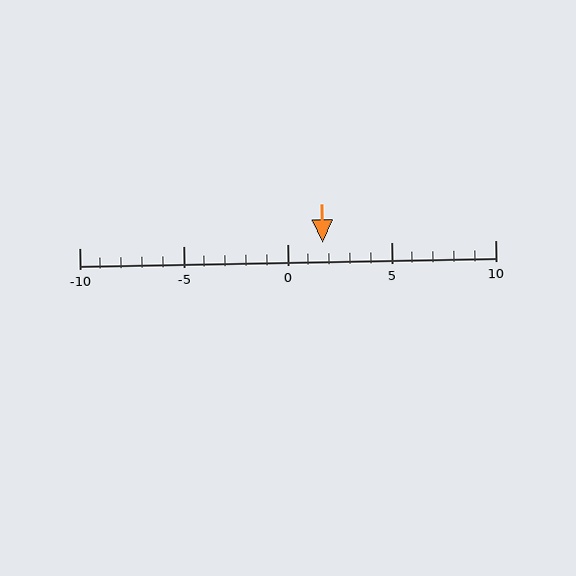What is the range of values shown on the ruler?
The ruler shows values from -10 to 10.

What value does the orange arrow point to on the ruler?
The orange arrow points to approximately 2.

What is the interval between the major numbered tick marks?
The major tick marks are spaced 5 units apart.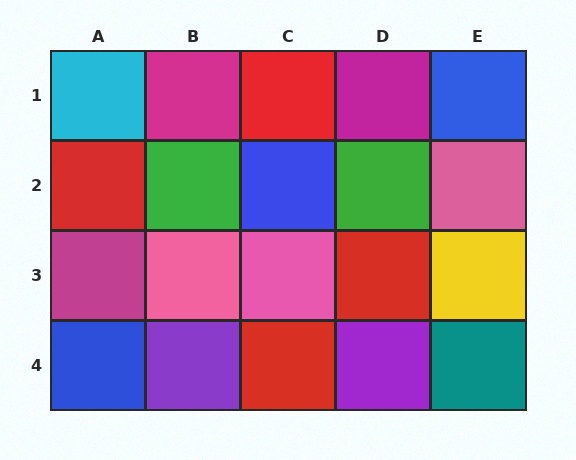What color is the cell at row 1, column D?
Magenta.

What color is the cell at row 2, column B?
Green.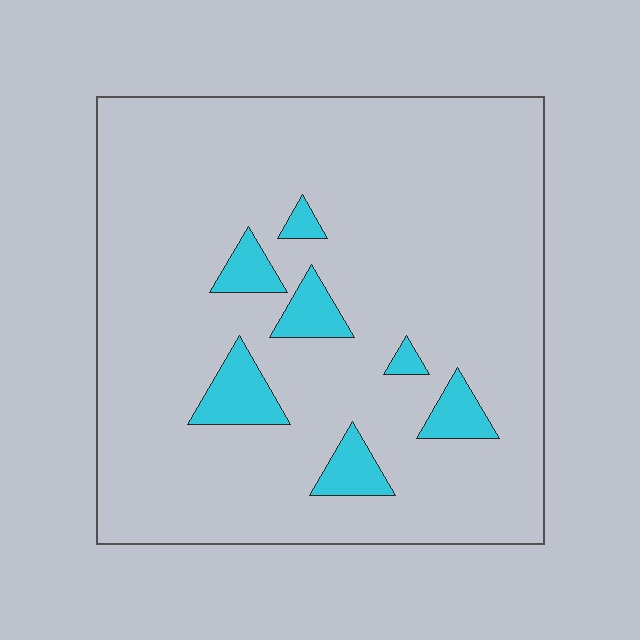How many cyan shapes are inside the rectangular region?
7.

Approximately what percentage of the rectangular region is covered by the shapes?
Approximately 10%.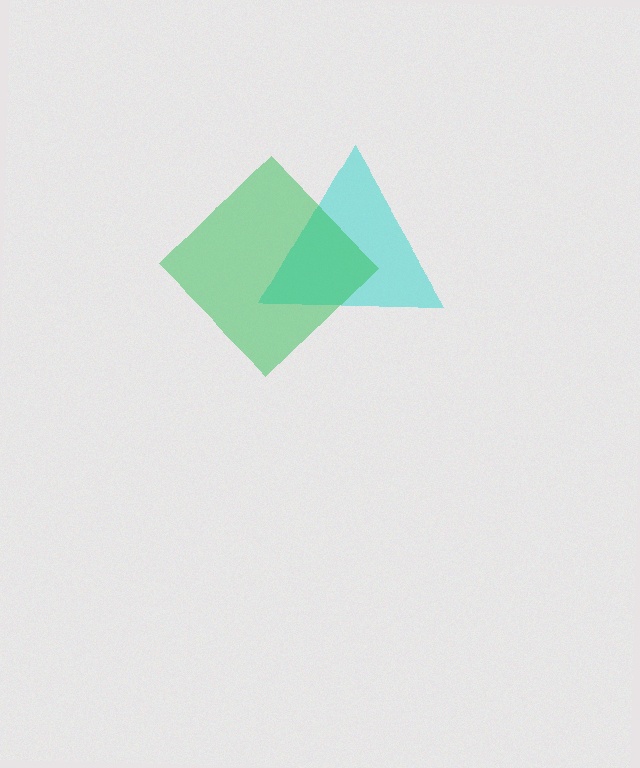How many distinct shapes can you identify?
There are 2 distinct shapes: a cyan triangle, a green diamond.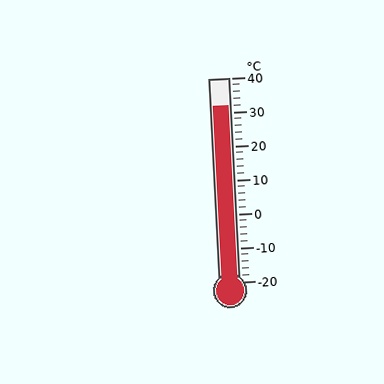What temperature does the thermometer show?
The thermometer shows approximately 32°C.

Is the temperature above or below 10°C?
The temperature is above 10°C.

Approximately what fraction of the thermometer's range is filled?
The thermometer is filled to approximately 85% of its range.